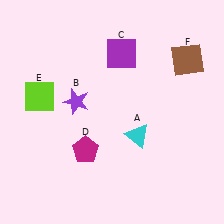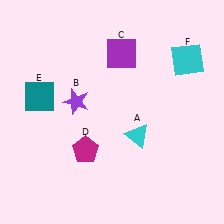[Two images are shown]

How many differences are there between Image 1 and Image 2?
There are 2 differences between the two images.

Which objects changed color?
E changed from lime to teal. F changed from brown to cyan.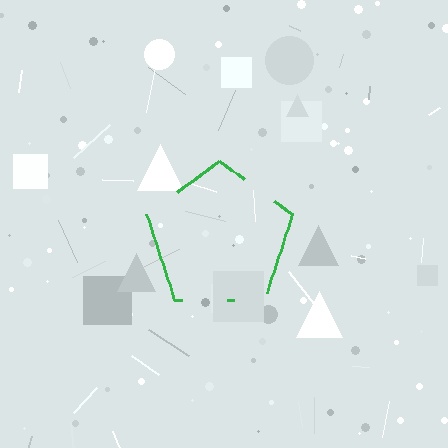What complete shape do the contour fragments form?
The contour fragments form a pentagon.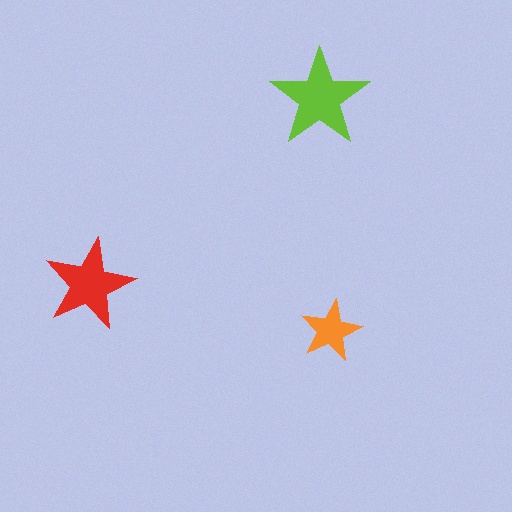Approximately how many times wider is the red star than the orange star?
About 1.5 times wider.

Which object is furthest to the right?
The orange star is rightmost.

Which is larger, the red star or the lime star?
The lime one.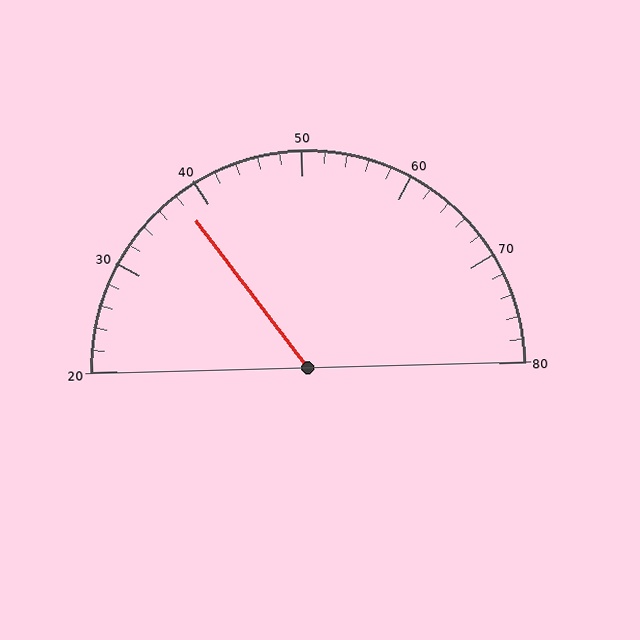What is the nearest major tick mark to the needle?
The nearest major tick mark is 40.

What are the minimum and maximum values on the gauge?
The gauge ranges from 20 to 80.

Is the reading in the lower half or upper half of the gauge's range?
The reading is in the lower half of the range (20 to 80).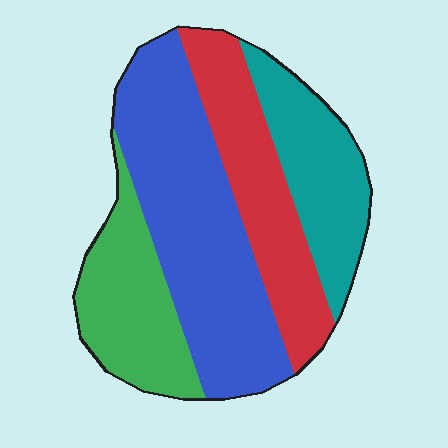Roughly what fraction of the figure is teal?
Teal takes up about one fifth (1/5) of the figure.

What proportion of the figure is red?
Red takes up about one quarter (1/4) of the figure.